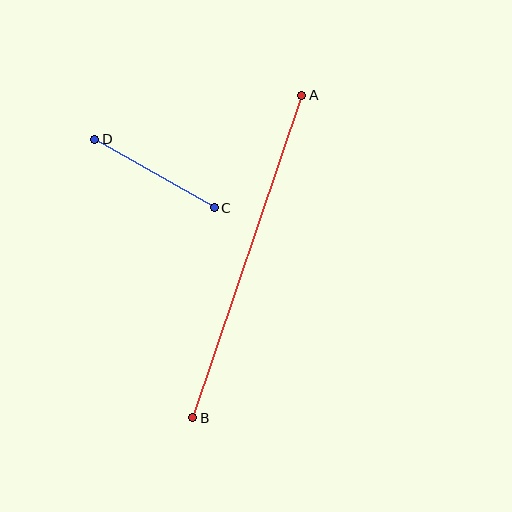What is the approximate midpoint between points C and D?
The midpoint is at approximately (155, 174) pixels.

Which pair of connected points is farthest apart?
Points A and B are farthest apart.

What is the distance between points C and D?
The distance is approximately 138 pixels.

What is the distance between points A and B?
The distance is approximately 340 pixels.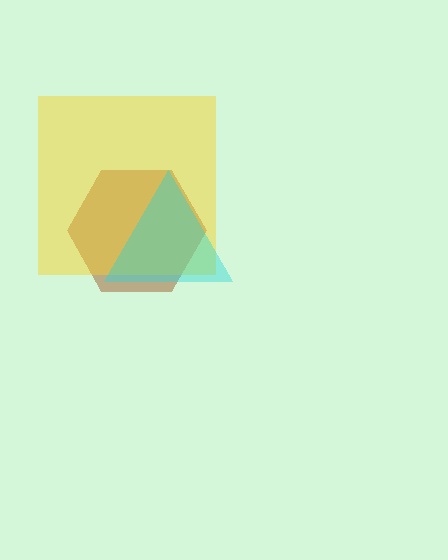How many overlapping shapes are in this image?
There are 3 overlapping shapes in the image.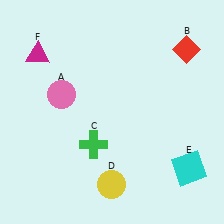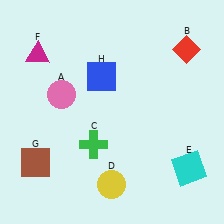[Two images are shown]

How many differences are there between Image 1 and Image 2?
There are 2 differences between the two images.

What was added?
A brown square (G), a blue square (H) were added in Image 2.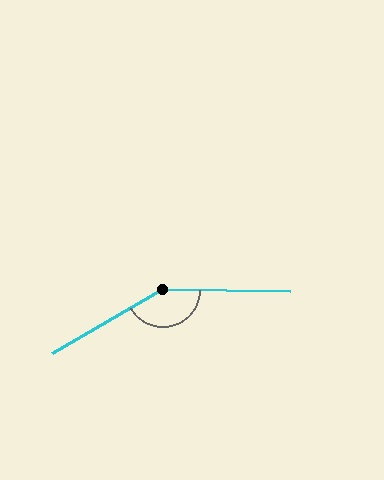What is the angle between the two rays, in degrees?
Approximately 150 degrees.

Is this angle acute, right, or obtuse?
It is obtuse.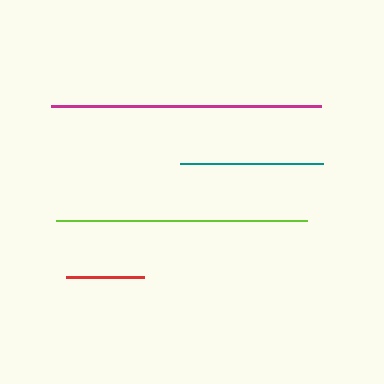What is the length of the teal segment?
The teal segment is approximately 143 pixels long.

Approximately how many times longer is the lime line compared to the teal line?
The lime line is approximately 1.8 times the length of the teal line.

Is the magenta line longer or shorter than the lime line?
The magenta line is longer than the lime line.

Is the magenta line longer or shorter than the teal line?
The magenta line is longer than the teal line.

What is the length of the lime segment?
The lime segment is approximately 251 pixels long.